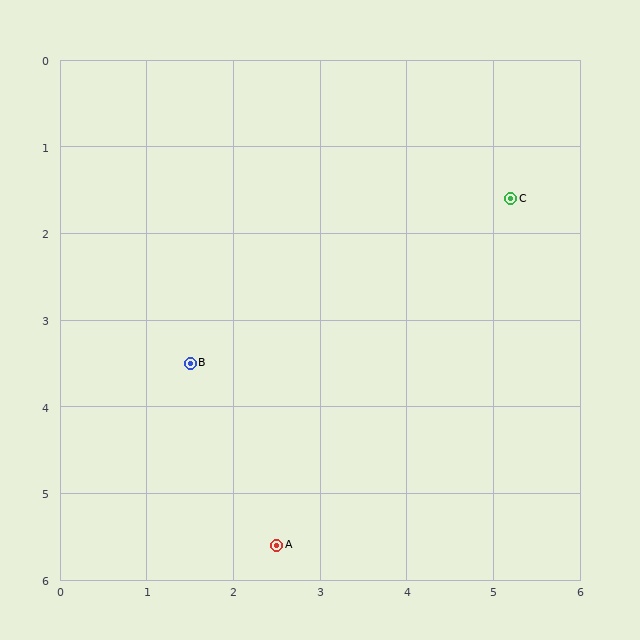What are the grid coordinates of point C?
Point C is at approximately (5.2, 1.6).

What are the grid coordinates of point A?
Point A is at approximately (2.5, 5.6).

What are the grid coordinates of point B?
Point B is at approximately (1.5, 3.5).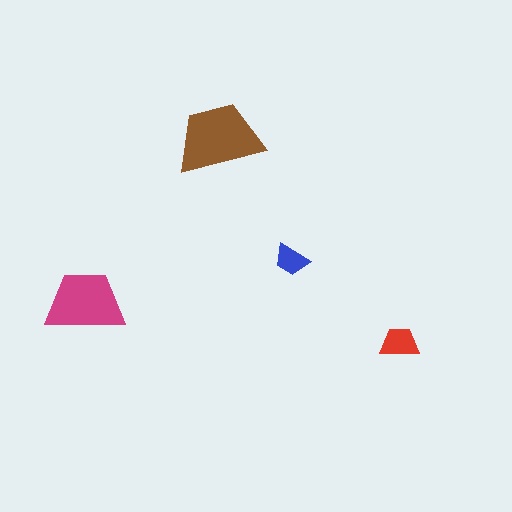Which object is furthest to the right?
The red trapezoid is rightmost.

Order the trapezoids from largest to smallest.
the brown one, the magenta one, the red one, the blue one.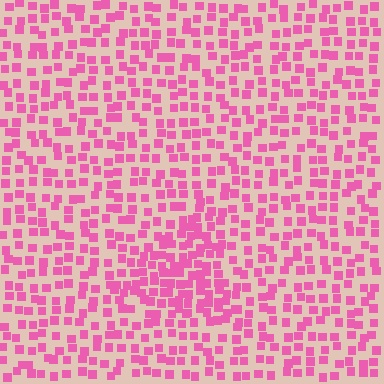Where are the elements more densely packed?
The elements are more densely packed inside the triangle boundary.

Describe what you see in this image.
The image contains small pink elements arranged at two different densities. A triangle-shaped region is visible where the elements are more densely packed than the surrounding area.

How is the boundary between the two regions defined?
The boundary is defined by a change in element density (approximately 1.9x ratio). All elements are the same color, size, and shape.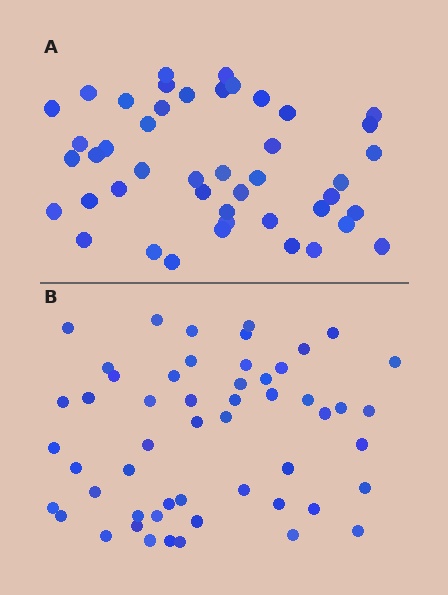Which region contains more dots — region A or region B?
Region B (the bottom region) has more dots.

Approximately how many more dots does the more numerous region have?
Region B has roughly 8 or so more dots than region A.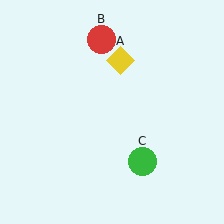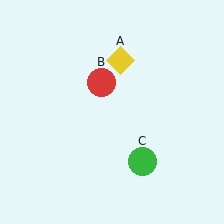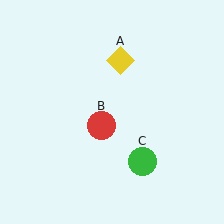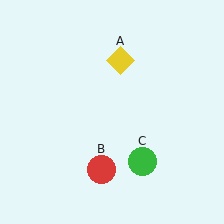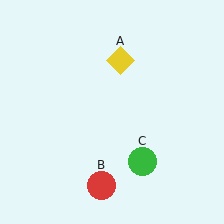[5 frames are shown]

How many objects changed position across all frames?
1 object changed position: red circle (object B).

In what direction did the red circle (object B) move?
The red circle (object B) moved down.